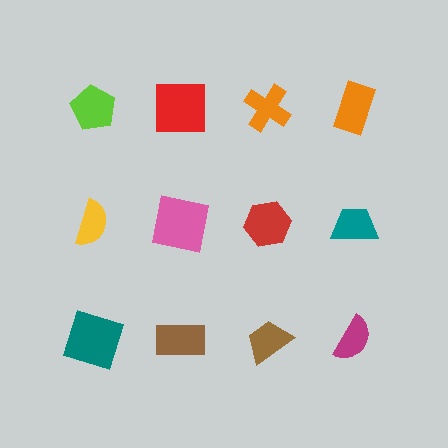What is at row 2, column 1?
A yellow semicircle.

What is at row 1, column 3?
An orange cross.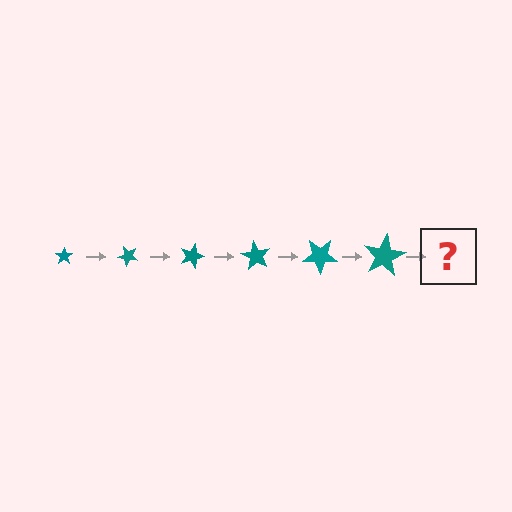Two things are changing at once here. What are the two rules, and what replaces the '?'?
The two rules are that the star grows larger each step and it rotates 45 degrees each step. The '?' should be a star, larger than the previous one and rotated 270 degrees from the start.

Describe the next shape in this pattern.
It should be a star, larger than the previous one and rotated 270 degrees from the start.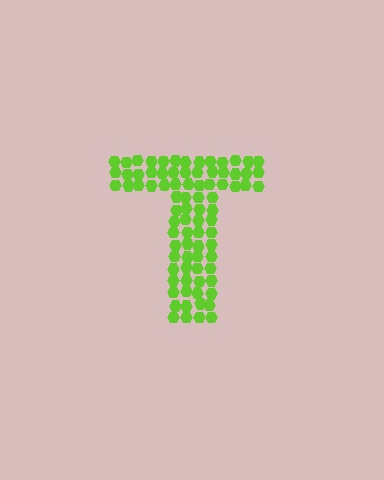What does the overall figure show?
The overall figure shows the letter T.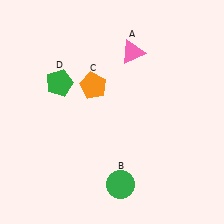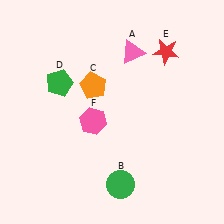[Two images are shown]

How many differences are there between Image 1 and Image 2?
There are 2 differences between the two images.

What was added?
A red star (E), a pink hexagon (F) were added in Image 2.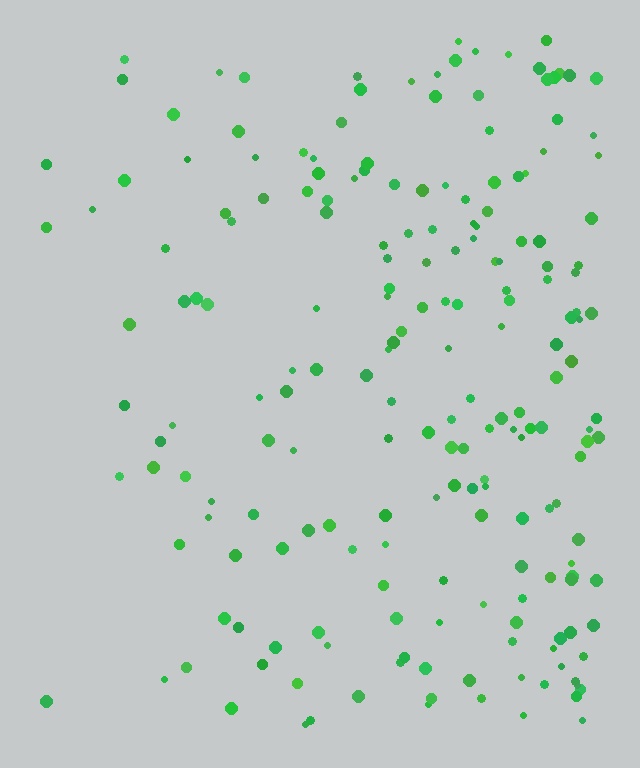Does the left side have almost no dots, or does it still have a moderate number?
Still a moderate number, just noticeably fewer than the right.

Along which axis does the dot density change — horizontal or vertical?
Horizontal.